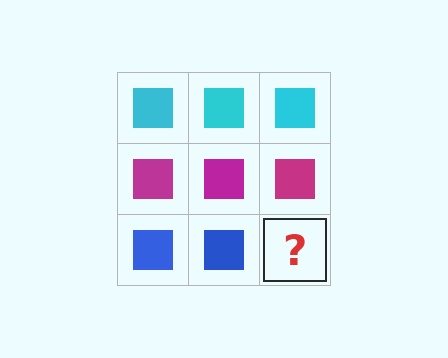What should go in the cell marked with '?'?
The missing cell should contain a blue square.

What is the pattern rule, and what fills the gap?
The rule is that each row has a consistent color. The gap should be filled with a blue square.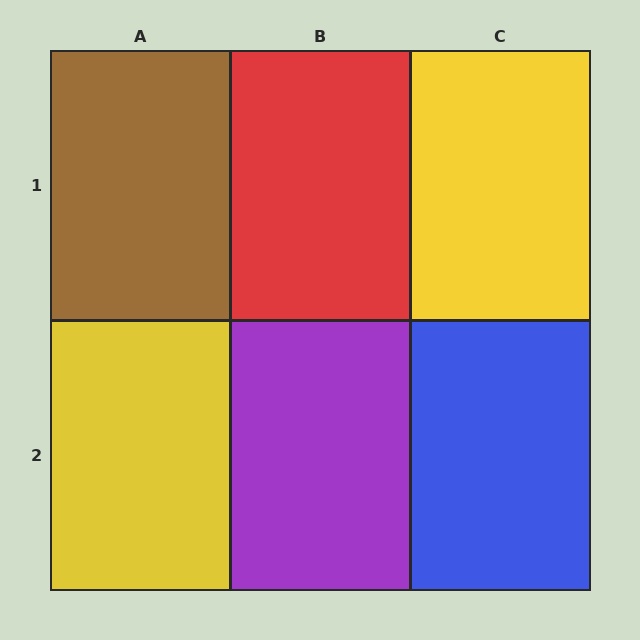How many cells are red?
1 cell is red.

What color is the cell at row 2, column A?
Yellow.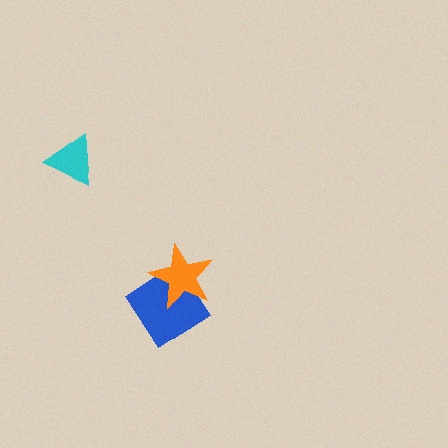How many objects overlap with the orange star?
1 object overlaps with the orange star.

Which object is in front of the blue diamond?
The orange star is in front of the blue diamond.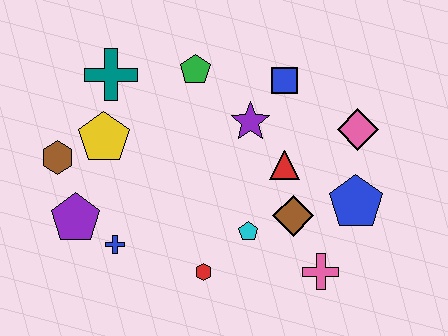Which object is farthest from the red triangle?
The brown hexagon is farthest from the red triangle.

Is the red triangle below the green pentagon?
Yes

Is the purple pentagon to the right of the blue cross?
No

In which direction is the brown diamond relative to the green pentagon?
The brown diamond is below the green pentagon.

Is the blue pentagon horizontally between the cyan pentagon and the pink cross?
No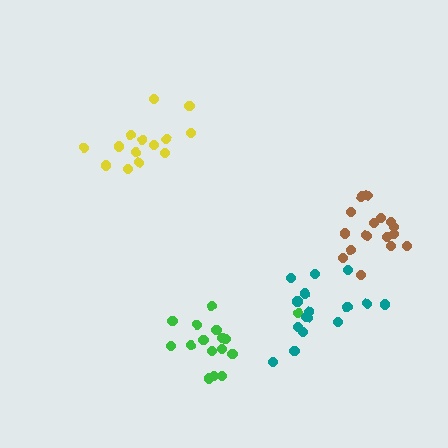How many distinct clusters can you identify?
There are 4 distinct clusters.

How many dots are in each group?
Group 1: 14 dots, Group 2: 16 dots, Group 3: 16 dots, Group 4: 16 dots (62 total).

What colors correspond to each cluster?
The clusters are colored: yellow, green, brown, teal.